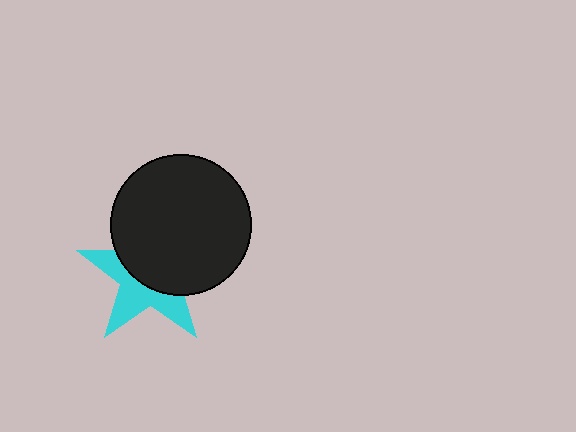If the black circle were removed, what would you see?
You would see the complete cyan star.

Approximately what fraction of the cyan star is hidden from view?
Roughly 55% of the cyan star is hidden behind the black circle.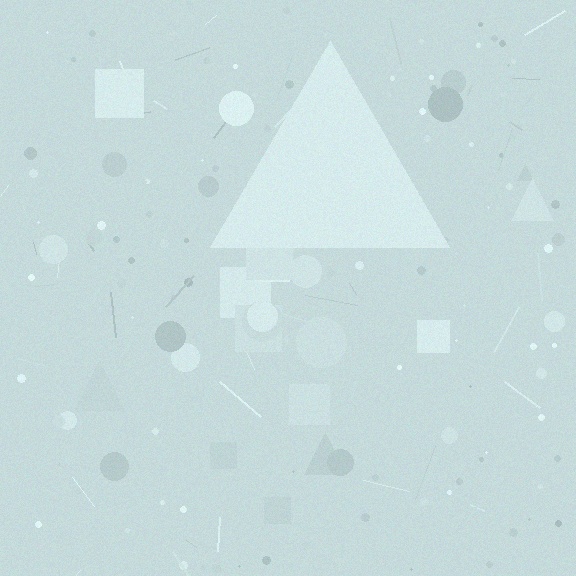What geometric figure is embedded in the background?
A triangle is embedded in the background.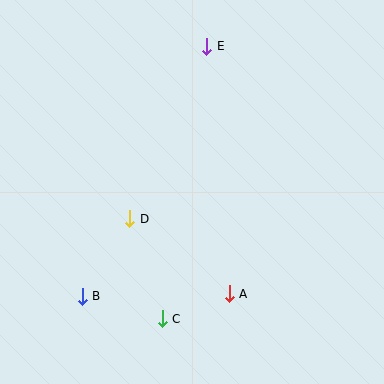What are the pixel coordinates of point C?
Point C is at (162, 319).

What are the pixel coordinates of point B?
Point B is at (82, 296).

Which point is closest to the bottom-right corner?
Point A is closest to the bottom-right corner.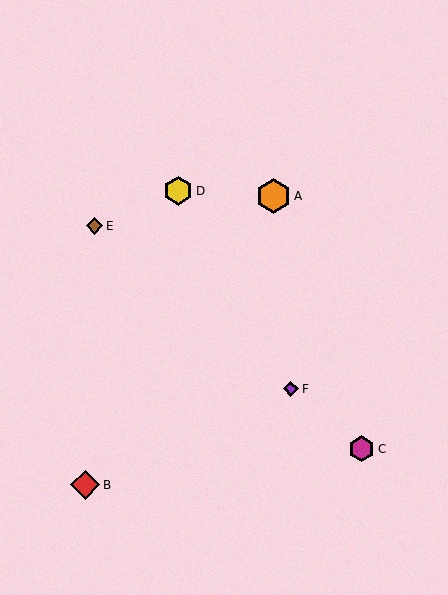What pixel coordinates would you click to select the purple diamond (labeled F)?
Click at (291, 389) to select the purple diamond F.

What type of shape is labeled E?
Shape E is a brown diamond.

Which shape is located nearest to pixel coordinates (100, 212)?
The brown diamond (labeled E) at (95, 226) is nearest to that location.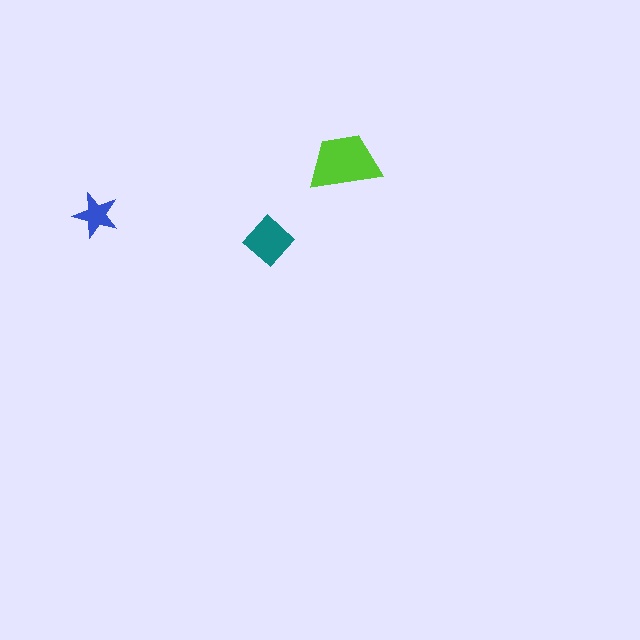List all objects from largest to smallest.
The lime trapezoid, the teal diamond, the blue star.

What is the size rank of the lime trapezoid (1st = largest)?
1st.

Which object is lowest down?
The teal diamond is bottommost.